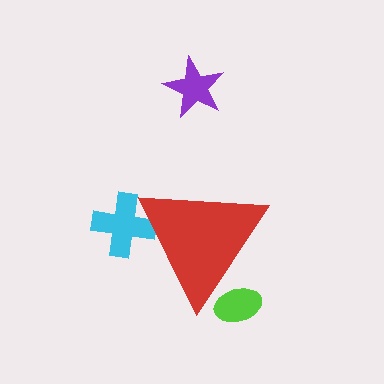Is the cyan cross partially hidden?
Yes, the cyan cross is partially hidden behind the red triangle.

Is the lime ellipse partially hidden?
Yes, the lime ellipse is partially hidden behind the red triangle.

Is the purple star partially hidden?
No, the purple star is fully visible.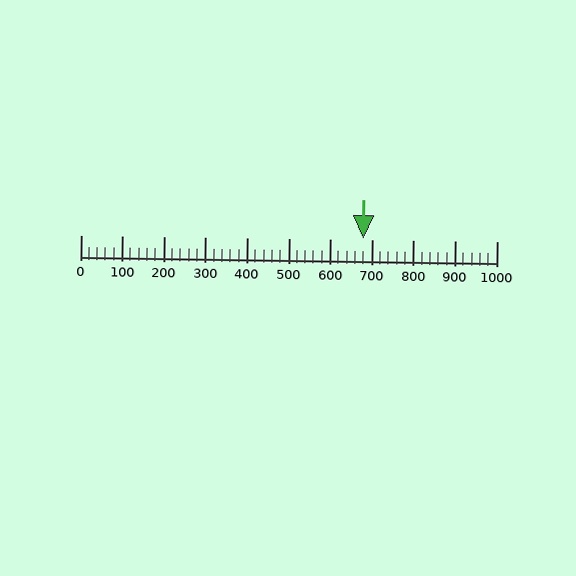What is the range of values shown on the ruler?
The ruler shows values from 0 to 1000.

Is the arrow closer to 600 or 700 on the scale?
The arrow is closer to 700.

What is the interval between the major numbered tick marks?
The major tick marks are spaced 100 units apart.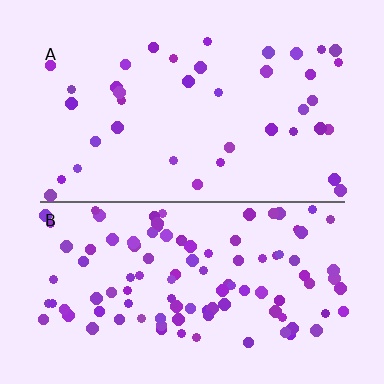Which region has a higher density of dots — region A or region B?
B (the bottom).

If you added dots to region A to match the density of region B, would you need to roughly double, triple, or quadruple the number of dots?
Approximately triple.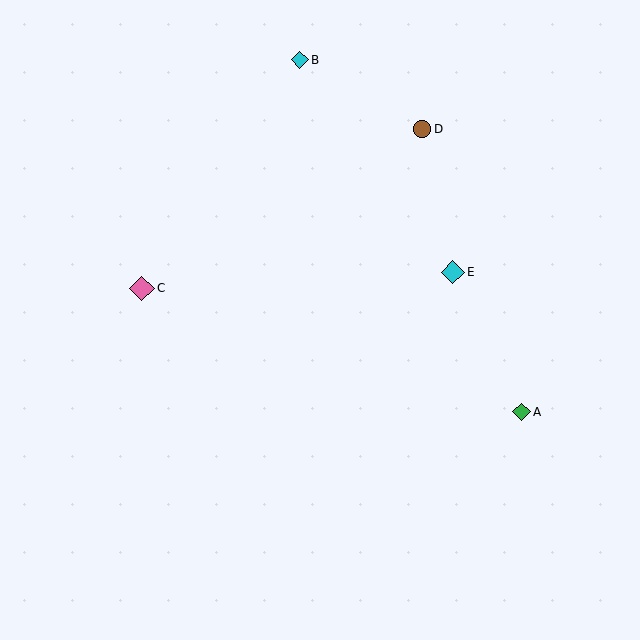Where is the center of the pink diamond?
The center of the pink diamond is at (142, 288).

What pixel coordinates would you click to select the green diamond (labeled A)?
Click at (521, 412) to select the green diamond A.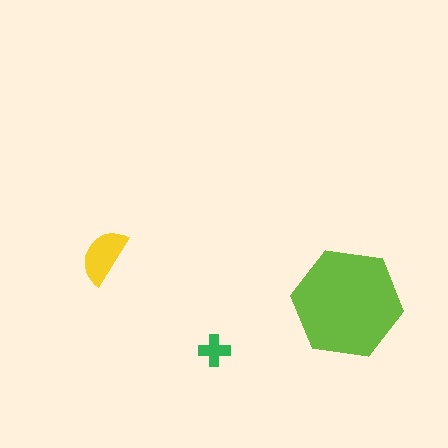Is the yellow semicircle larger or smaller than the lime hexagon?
Smaller.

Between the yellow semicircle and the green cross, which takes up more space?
The yellow semicircle.